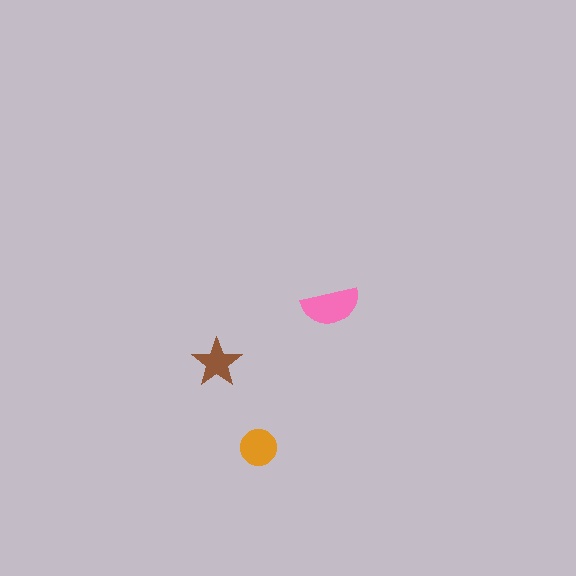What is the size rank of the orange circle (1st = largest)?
2nd.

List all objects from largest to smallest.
The pink semicircle, the orange circle, the brown star.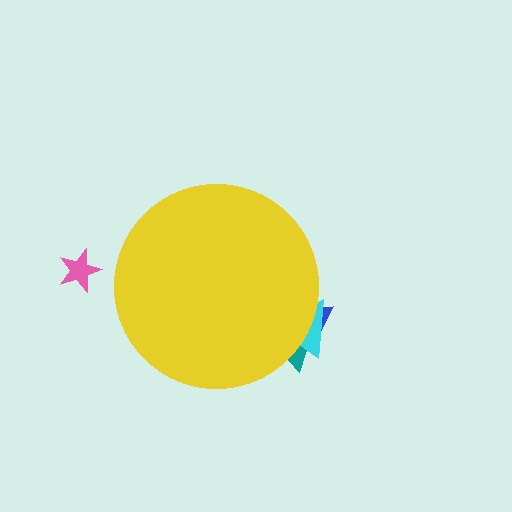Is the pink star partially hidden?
No, the pink star is fully visible.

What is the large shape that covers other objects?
A yellow circle.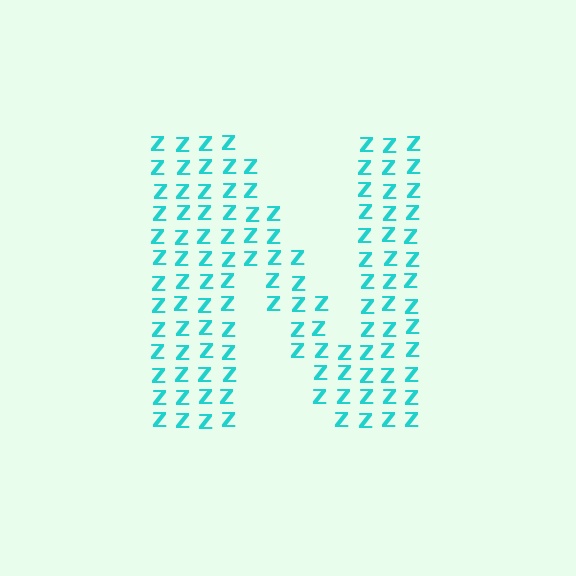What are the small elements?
The small elements are letter Z's.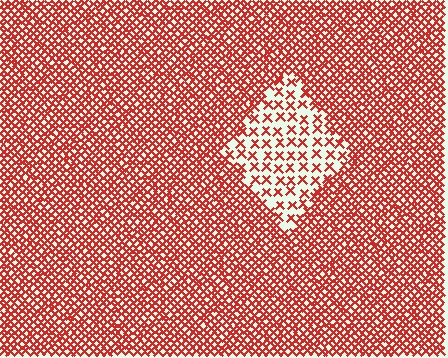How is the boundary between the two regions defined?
The boundary is defined by a change in element density (approximately 2.8x ratio). All elements are the same color, size, and shape.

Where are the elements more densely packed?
The elements are more densely packed outside the diamond boundary.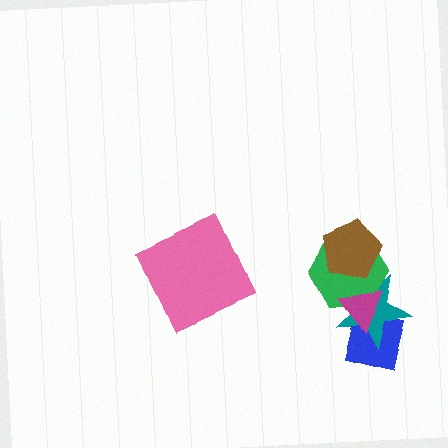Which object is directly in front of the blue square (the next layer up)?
The teal star is directly in front of the blue square.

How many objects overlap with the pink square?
0 objects overlap with the pink square.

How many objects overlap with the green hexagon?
3 objects overlap with the green hexagon.